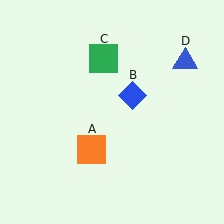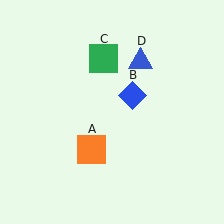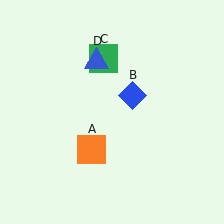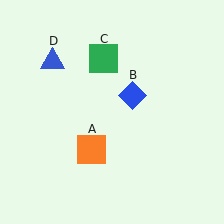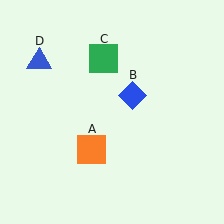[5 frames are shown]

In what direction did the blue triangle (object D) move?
The blue triangle (object D) moved left.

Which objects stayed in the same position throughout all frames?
Orange square (object A) and blue diamond (object B) and green square (object C) remained stationary.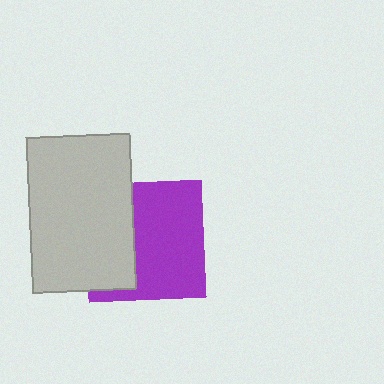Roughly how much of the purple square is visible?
About half of it is visible (roughly 61%).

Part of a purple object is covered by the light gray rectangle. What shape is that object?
It is a square.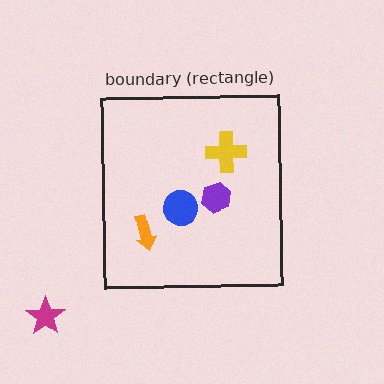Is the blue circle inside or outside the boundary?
Inside.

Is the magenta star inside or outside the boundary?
Outside.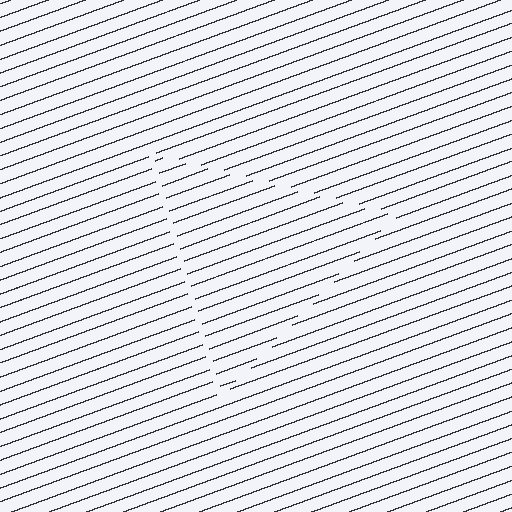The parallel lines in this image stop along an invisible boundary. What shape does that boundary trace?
An illusory triangle. The interior of the shape contains the same grating, shifted by half a period — the contour is defined by the phase discontinuity where line-ends from the inner and outer gratings abut.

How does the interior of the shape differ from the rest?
The interior of the shape contains the same grating, shifted by half a period — the contour is defined by the phase discontinuity where line-ends from the inner and outer gratings abut.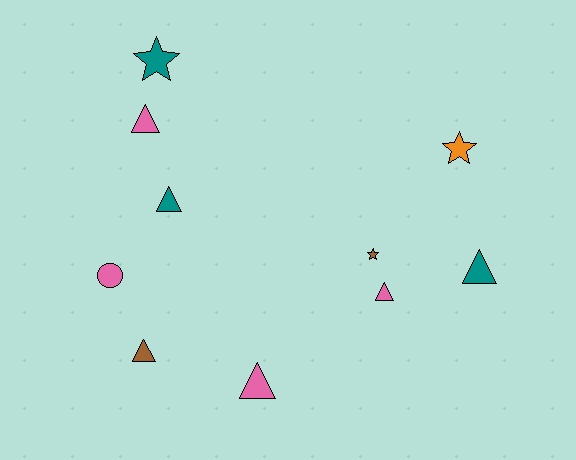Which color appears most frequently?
Pink, with 4 objects.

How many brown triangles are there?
There is 1 brown triangle.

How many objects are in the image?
There are 10 objects.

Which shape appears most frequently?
Triangle, with 6 objects.